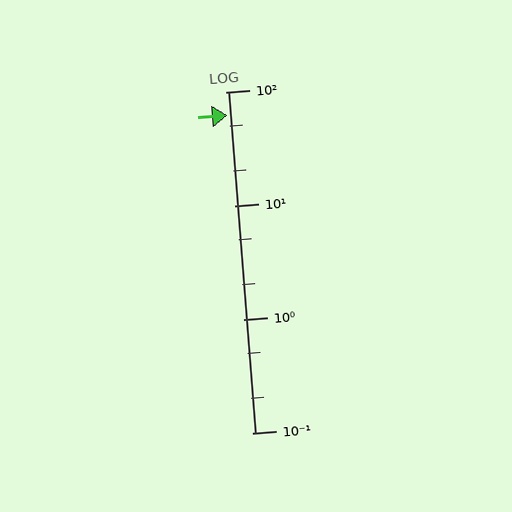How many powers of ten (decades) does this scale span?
The scale spans 3 decades, from 0.1 to 100.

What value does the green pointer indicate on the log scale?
The pointer indicates approximately 62.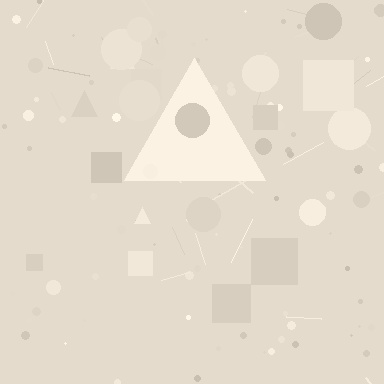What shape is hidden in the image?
A triangle is hidden in the image.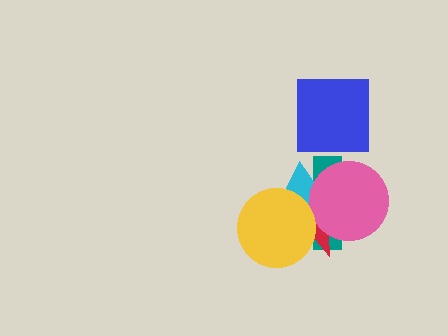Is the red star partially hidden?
Yes, it is partially covered by another shape.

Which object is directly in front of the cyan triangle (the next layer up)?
The red star is directly in front of the cyan triangle.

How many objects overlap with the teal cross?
4 objects overlap with the teal cross.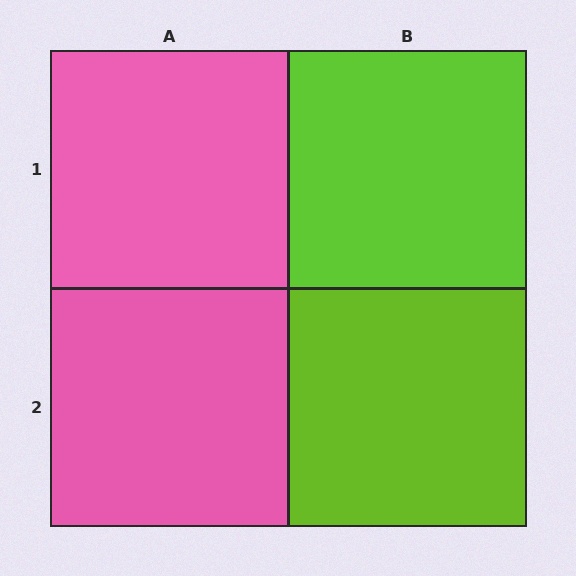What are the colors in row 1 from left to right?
Pink, lime.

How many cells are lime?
2 cells are lime.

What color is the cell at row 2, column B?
Lime.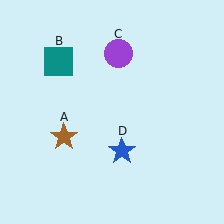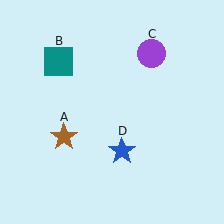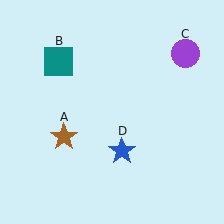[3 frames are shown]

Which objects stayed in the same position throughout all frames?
Brown star (object A) and teal square (object B) and blue star (object D) remained stationary.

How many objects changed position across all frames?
1 object changed position: purple circle (object C).